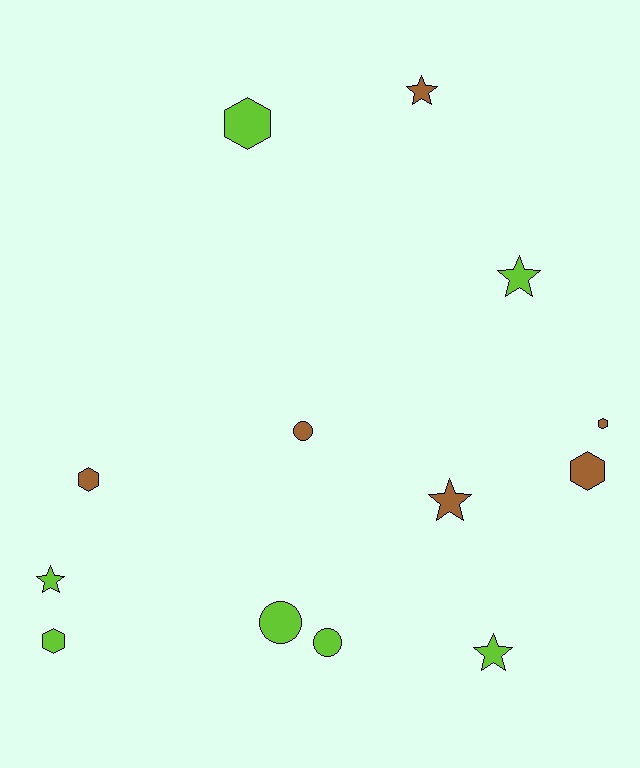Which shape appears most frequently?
Star, with 5 objects.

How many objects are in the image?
There are 13 objects.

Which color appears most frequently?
Lime, with 7 objects.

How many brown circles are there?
There is 1 brown circle.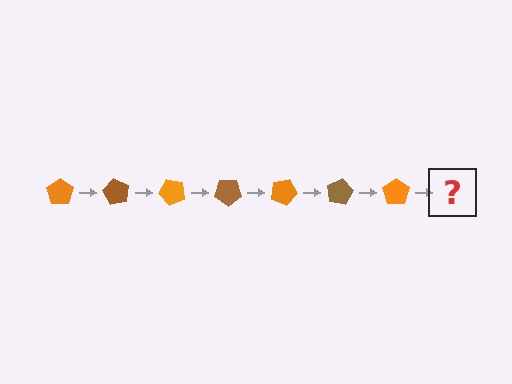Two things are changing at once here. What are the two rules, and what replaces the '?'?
The two rules are that it rotates 60 degrees each step and the color cycles through orange and brown. The '?' should be a brown pentagon, rotated 420 degrees from the start.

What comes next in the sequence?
The next element should be a brown pentagon, rotated 420 degrees from the start.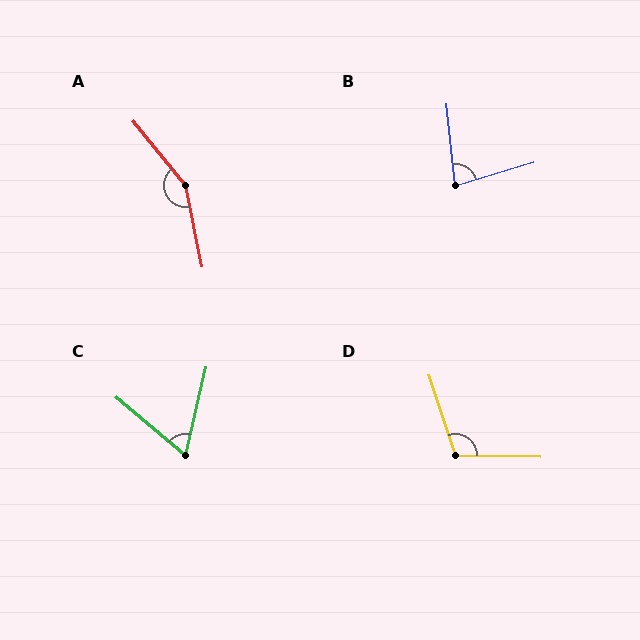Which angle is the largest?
A, at approximately 152 degrees.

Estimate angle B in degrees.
Approximately 79 degrees.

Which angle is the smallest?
C, at approximately 63 degrees.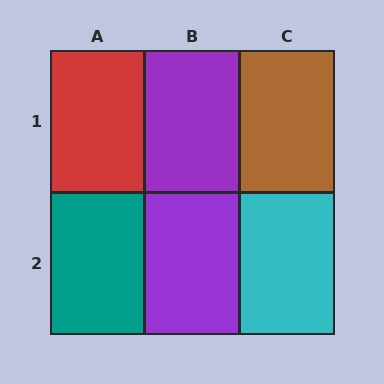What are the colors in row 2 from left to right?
Teal, purple, cyan.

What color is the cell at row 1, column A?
Red.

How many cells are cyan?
1 cell is cyan.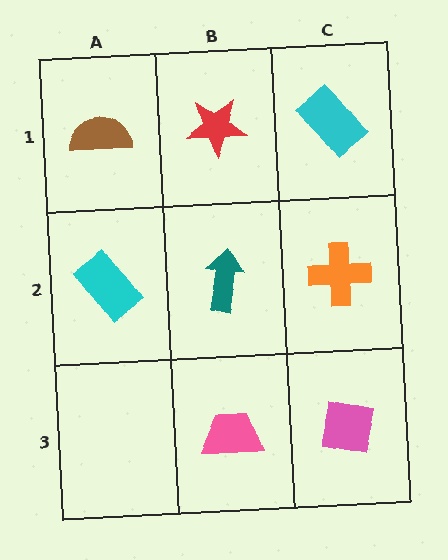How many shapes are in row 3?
2 shapes.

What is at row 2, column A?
A cyan rectangle.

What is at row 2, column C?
An orange cross.